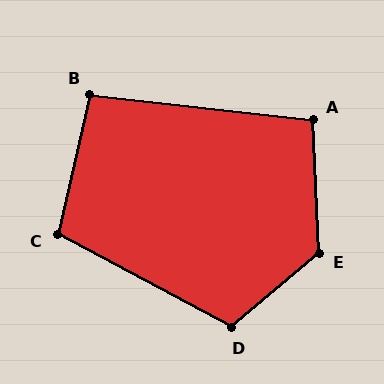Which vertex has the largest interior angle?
E, at approximately 128 degrees.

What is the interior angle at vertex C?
Approximately 105 degrees (obtuse).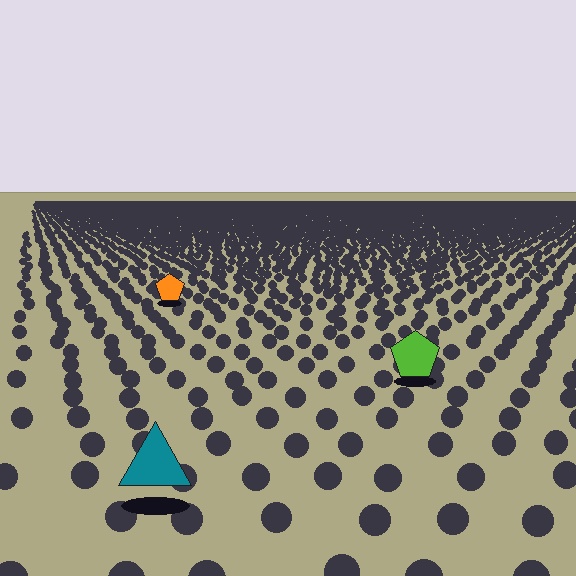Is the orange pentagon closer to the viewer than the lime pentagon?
No. The lime pentagon is closer — you can tell from the texture gradient: the ground texture is coarser near it.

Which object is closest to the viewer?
The teal triangle is closest. The texture marks near it are larger and more spread out.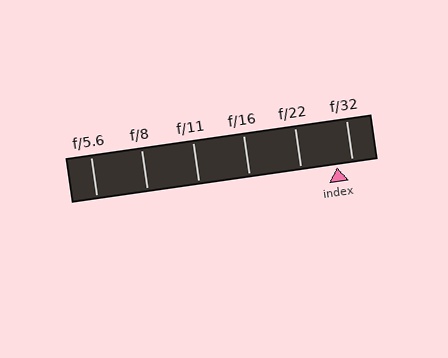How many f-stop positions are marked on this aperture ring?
There are 6 f-stop positions marked.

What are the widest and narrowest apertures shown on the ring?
The widest aperture shown is f/5.6 and the narrowest is f/32.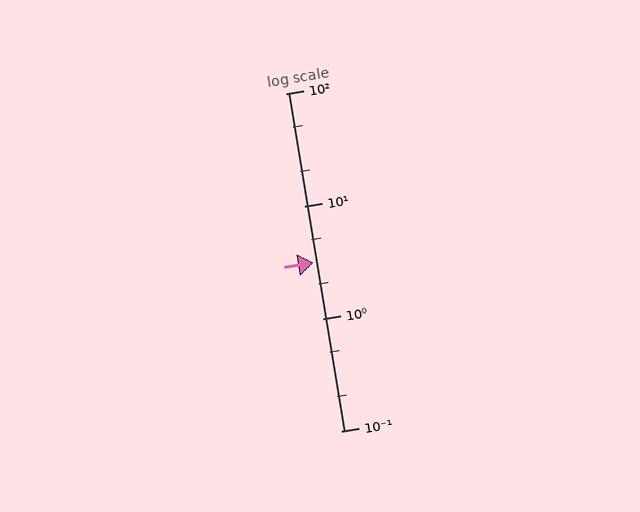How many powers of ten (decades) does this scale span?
The scale spans 3 decades, from 0.1 to 100.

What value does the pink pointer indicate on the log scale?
The pointer indicates approximately 3.1.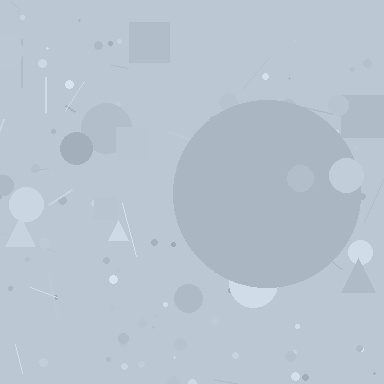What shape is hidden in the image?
A circle is hidden in the image.